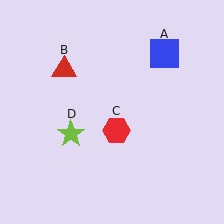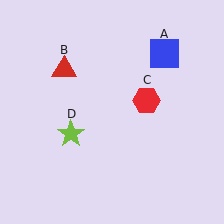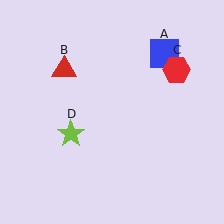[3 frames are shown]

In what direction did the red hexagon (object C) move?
The red hexagon (object C) moved up and to the right.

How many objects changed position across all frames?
1 object changed position: red hexagon (object C).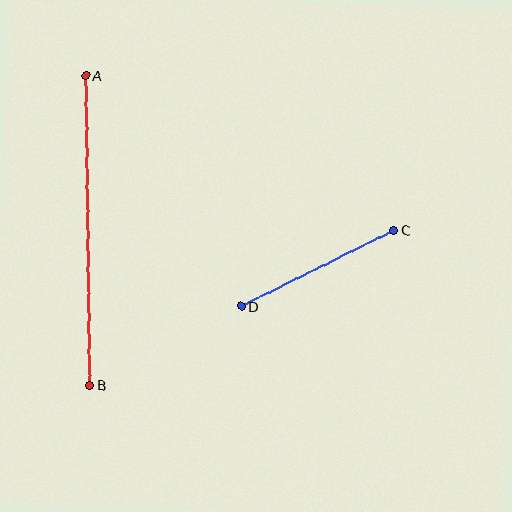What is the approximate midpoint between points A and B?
The midpoint is at approximately (88, 230) pixels.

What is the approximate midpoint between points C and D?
The midpoint is at approximately (318, 268) pixels.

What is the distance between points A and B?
The distance is approximately 310 pixels.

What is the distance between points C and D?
The distance is approximately 170 pixels.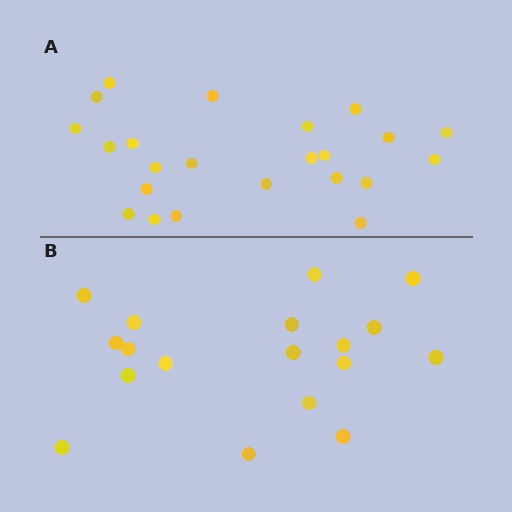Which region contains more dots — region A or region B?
Region A (the top region) has more dots.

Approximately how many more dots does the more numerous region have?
Region A has about 5 more dots than region B.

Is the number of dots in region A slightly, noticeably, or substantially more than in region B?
Region A has noticeably more, but not dramatically so. The ratio is roughly 1.3 to 1.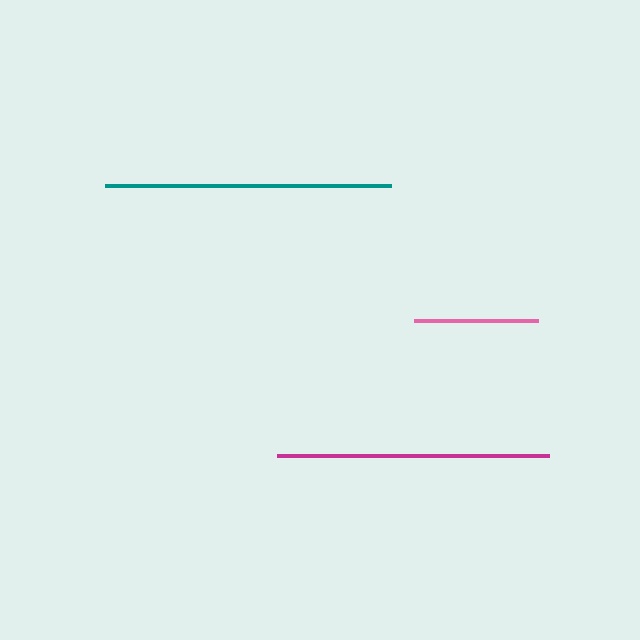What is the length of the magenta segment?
The magenta segment is approximately 272 pixels long.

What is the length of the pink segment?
The pink segment is approximately 125 pixels long.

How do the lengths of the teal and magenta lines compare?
The teal and magenta lines are approximately the same length.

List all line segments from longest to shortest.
From longest to shortest: teal, magenta, pink.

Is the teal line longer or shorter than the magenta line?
The teal line is longer than the magenta line.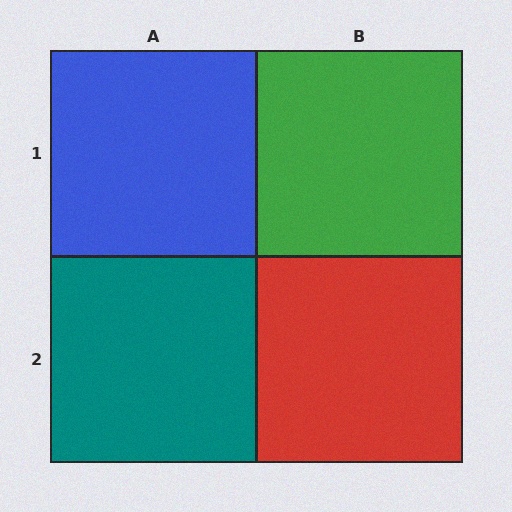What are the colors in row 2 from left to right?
Teal, red.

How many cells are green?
1 cell is green.